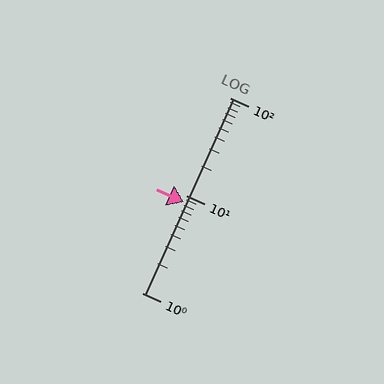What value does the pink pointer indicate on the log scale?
The pointer indicates approximately 8.5.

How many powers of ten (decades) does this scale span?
The scale spans 2 decades, from 1 to 100.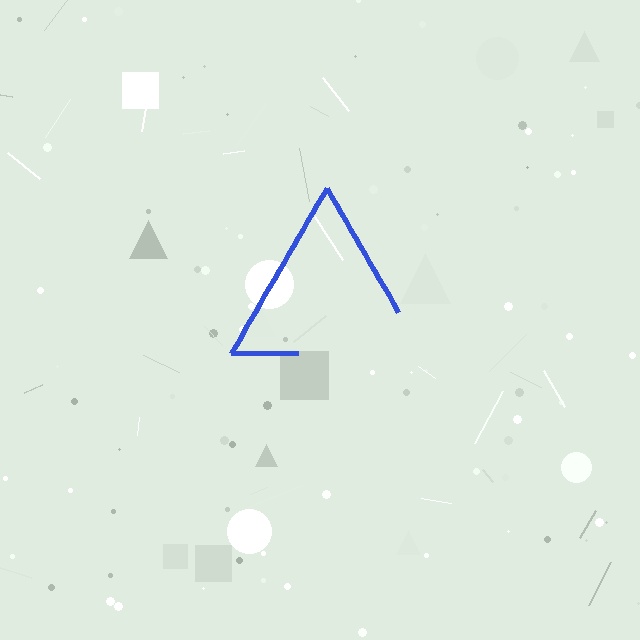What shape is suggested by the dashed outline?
The dashed outline suggests a triangle.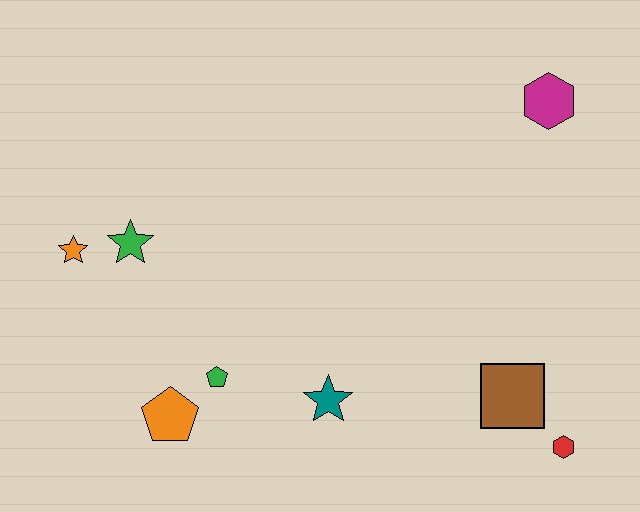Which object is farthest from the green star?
The red hexagon is farthest from the green star.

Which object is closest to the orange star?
The green star is closest to the orange star.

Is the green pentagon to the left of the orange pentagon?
No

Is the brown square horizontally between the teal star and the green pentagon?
No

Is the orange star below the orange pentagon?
No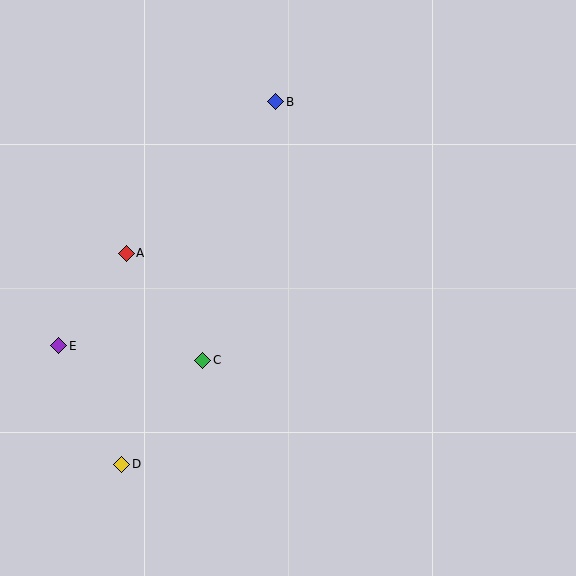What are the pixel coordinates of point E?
Point E is at (59, 346).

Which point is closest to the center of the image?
Point C at (203, 360) is closest to the center.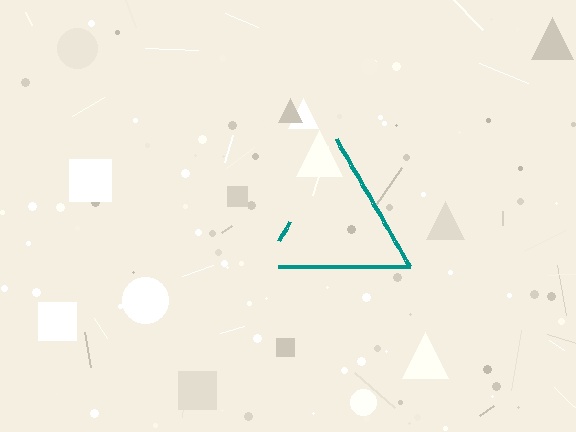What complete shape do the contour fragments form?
The contour fragments form a triangle.